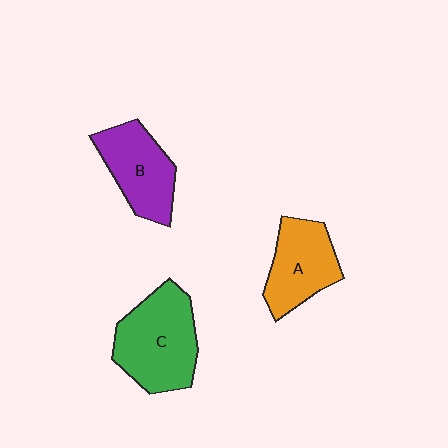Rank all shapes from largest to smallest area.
From largest to smallest: C (green), B (purple), A (orange).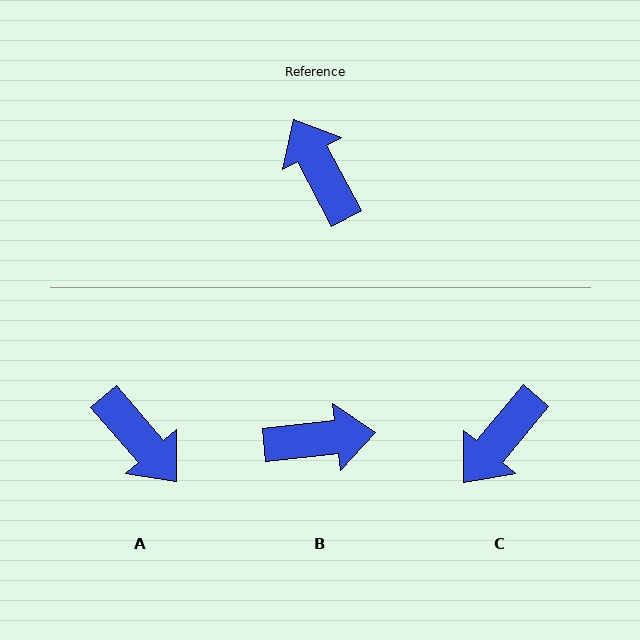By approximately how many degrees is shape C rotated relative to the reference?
Approximately 112 degrees counter-clockwise.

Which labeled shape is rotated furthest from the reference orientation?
A, about 168 degrees away.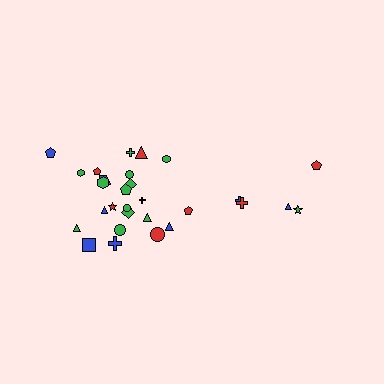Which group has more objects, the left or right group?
The left group.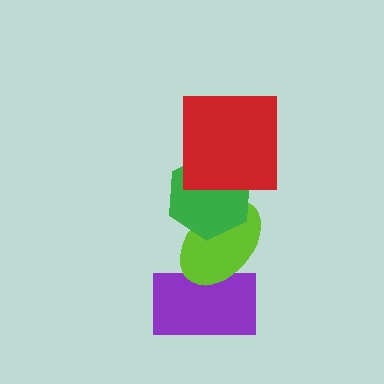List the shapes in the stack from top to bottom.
From top to bottom: the red square, the green hexagon, the lime ellipse, the purple rectangle.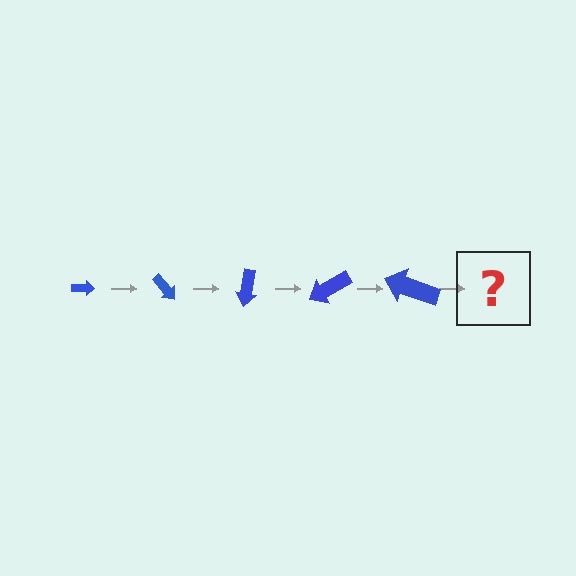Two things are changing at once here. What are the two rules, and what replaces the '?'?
The two rules are that the arrow grows larger each step and it rotates 50 degrees each step. The '?' should be an arrow, larger than the previous one and rotated 250 degrees from the start.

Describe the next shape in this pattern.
It should be an arrow, larger than the previous one and rotated 250 degrees from the start.